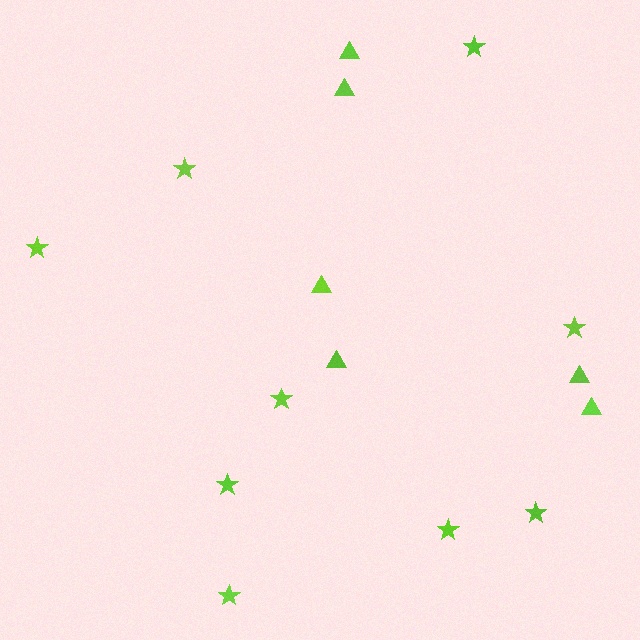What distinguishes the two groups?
There are 2 groups: one group of triangles (6) and one group of stars (9).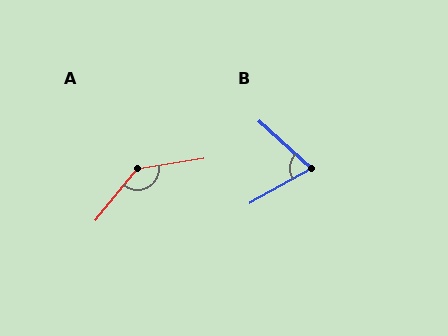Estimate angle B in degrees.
Approximately 71 degrees.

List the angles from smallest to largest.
B (71°), A (138°).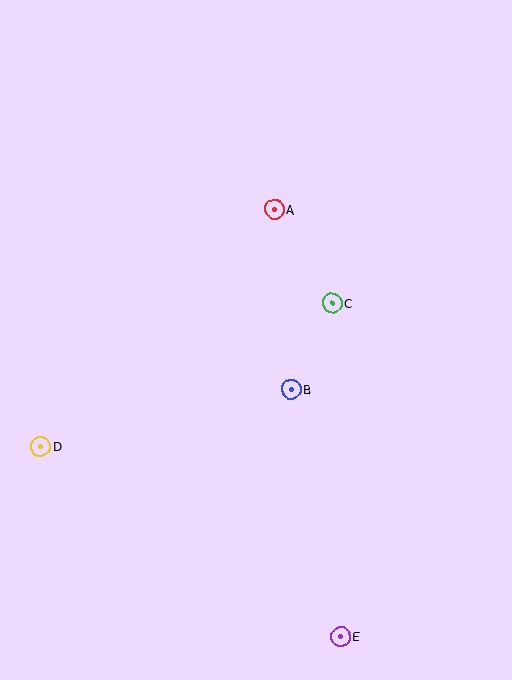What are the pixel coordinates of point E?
Point E is at (340, 636).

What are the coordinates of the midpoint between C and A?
The midpoint between C and A is at (303, 256).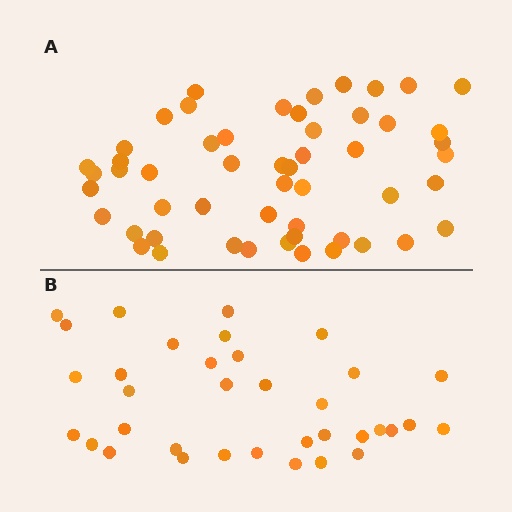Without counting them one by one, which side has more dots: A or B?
Region A (the top region) has more dots.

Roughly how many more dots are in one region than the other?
Region A has approximately 20 more dots than region B.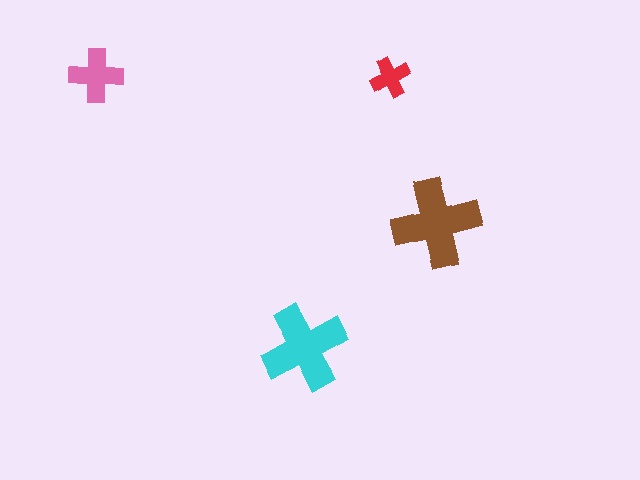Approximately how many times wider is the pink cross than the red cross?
About 1.5 times wider.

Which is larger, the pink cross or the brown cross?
The brown one.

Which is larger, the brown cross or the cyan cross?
The brown one.